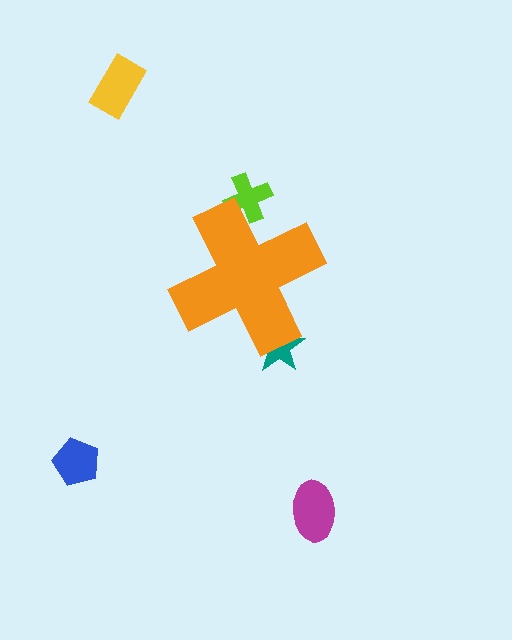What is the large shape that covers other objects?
An orange cross.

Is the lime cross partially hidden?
Yes, the lime cross is partially hidden behind the orange cross.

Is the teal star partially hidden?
Yes, the teal star is partially hidden behind the orange cross.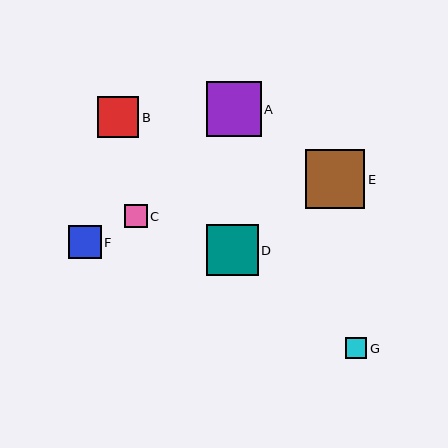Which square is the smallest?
Square G is the smallest with a size of approximately 22 pixels.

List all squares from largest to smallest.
From largest to smallest: E, A, D, B, F, C, G.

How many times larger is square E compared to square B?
Square E is approximately 1.4 times the size of square B.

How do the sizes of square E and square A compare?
Square E and square A are approximately the same size.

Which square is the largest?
Square E is the largest with a size of approximately 59 pixels.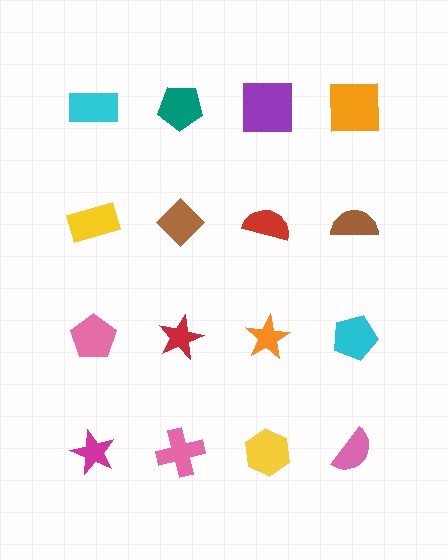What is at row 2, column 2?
A brown diamond.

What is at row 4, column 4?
A pink semicircle.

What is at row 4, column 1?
A magenta star.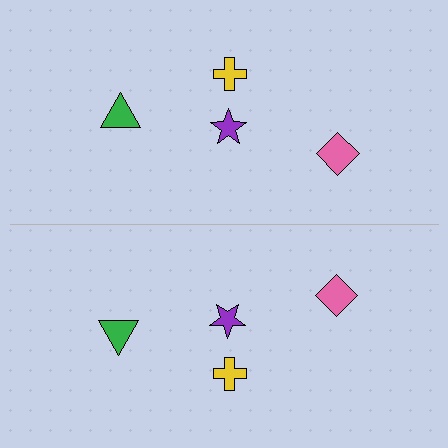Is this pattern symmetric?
Yes, this pattern has bilateral (reflection) symmetry.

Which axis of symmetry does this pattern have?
The pattern has a horizontal axis of symmetry running through the center of the image.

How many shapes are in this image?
There are 8 shapes in this image.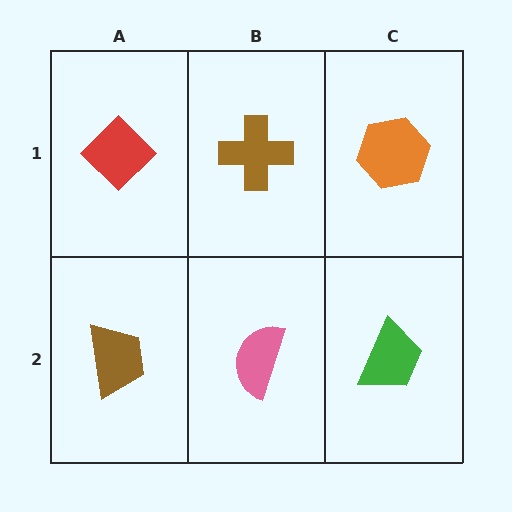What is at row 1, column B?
A brown cross.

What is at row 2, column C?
A green trapezoid.